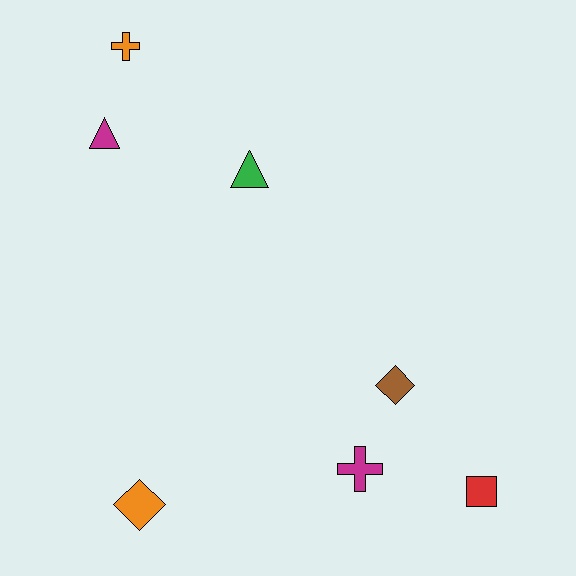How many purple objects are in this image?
There are no purple objects.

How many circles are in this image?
There are no circles.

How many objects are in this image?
There are 7 objects.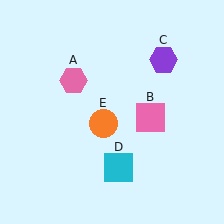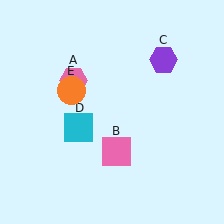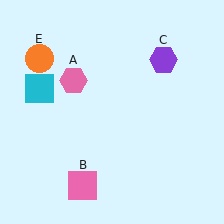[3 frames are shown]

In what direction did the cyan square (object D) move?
The cyan square (object D) moved up and to the left.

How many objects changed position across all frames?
3 objects changed position: pink square (object B), cyan square (object D), orange circle (object E).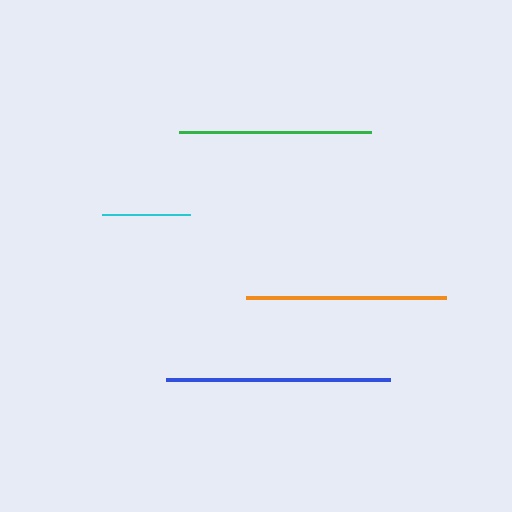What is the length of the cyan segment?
The cyan segment is approximately 88 pixels long.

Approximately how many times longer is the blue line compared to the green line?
The blue line is approximately 1.2 times the length of the green line.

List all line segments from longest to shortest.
From longest to shortest: blue, orange, green, cyan.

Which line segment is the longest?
The blue line is the longest at approximately 224 pixels.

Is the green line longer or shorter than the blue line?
The blue line is longer than the green line.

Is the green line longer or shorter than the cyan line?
The green line is longer than the cyan line.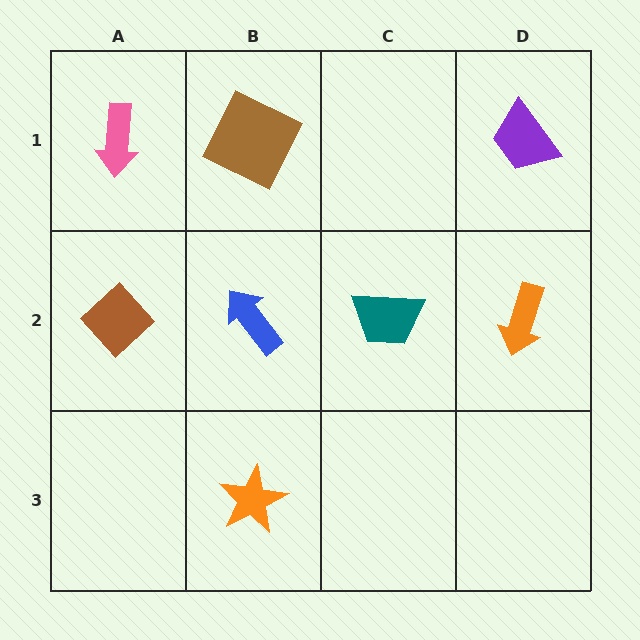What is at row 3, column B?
An orange star.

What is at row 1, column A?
A pink arrow.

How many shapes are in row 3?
1 shape.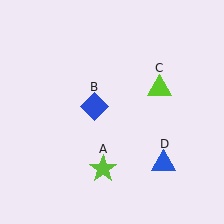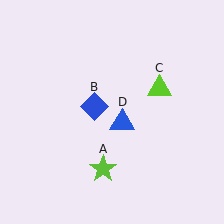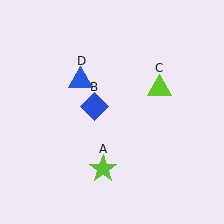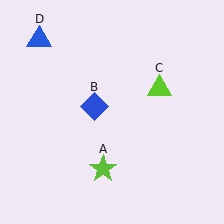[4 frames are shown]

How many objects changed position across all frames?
1 object changed position: blue triangle (object D).